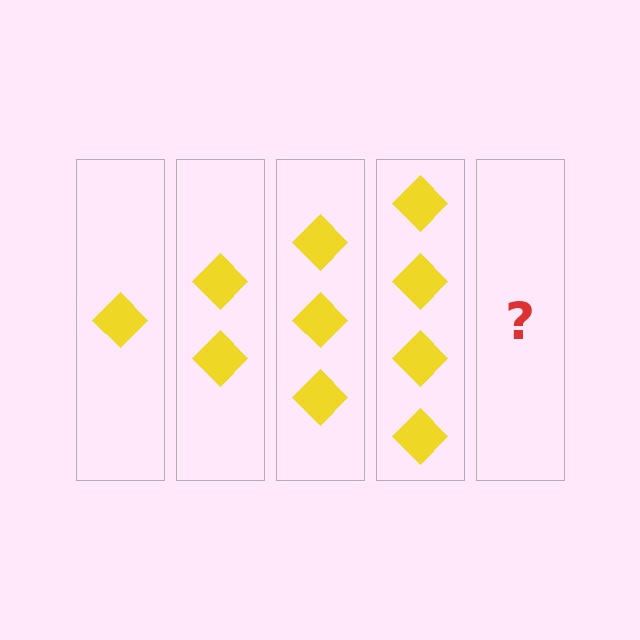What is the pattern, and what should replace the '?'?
The pattern is that each step adds one more diamond. The '?' should be 5 diamonds.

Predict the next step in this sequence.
The next step is 5 diamonds.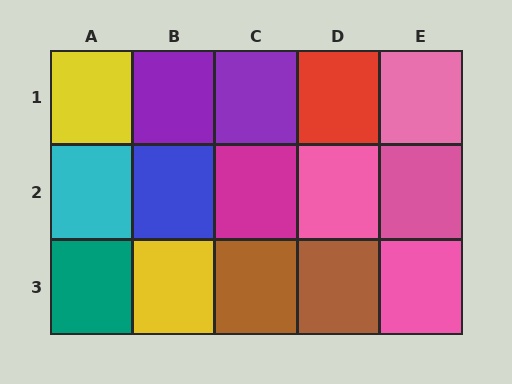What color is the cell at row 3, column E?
Pink.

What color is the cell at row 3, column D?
Brown.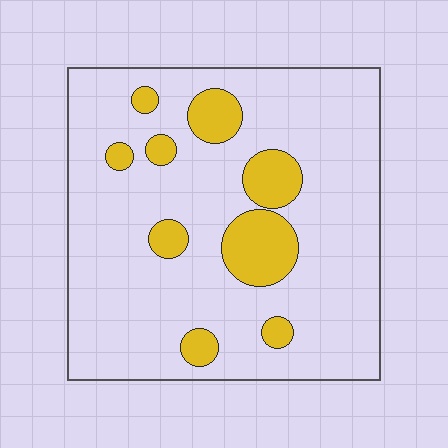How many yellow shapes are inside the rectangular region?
9.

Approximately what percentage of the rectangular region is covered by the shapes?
Approximately 15%.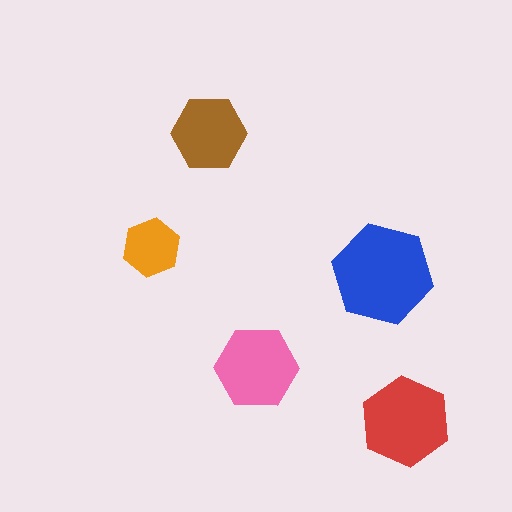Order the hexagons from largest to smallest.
the blue one, the red one, the pink one, the brown one, the orange one.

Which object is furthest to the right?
The red hexagon is rightmost.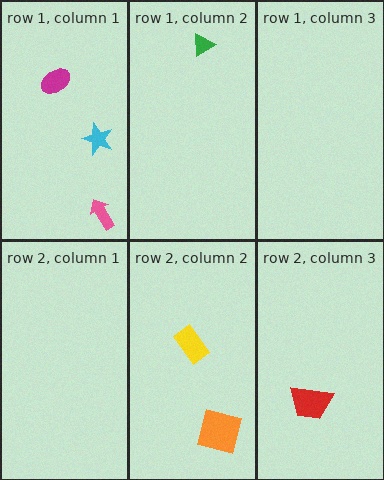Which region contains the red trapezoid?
The row 2, column 3 region.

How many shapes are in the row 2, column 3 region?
1.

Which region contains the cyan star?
The row 1, column 1 region.